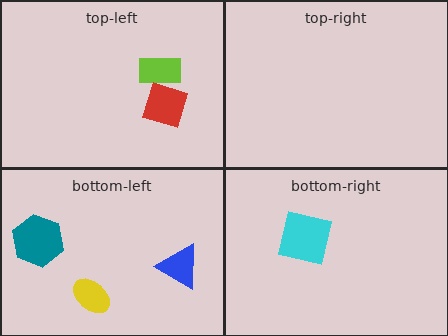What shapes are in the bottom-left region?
The blue triangle, the yellow ellipse, the teal hexagon.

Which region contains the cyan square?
The bottom-right region.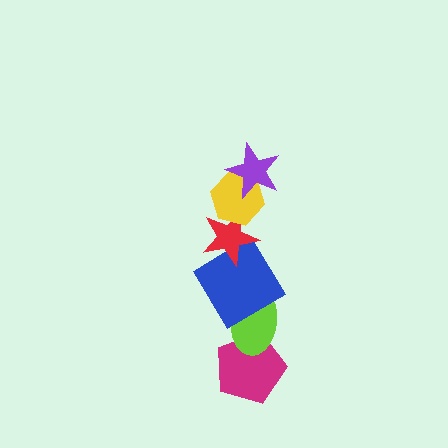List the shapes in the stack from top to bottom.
From top to bottom: the purple star, the yellow hexagon, the red star, the blue diamond, the lime ellipse, the magenta pentagon.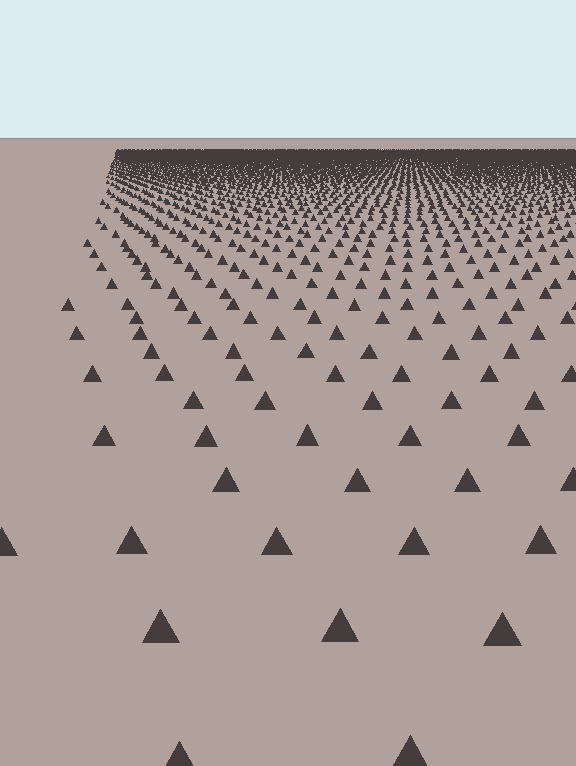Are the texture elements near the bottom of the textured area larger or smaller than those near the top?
Larger. Near the bottom, elements are closer to the viewer and appear at a bigger on-screen size.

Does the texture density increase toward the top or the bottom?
Density increases toward the top.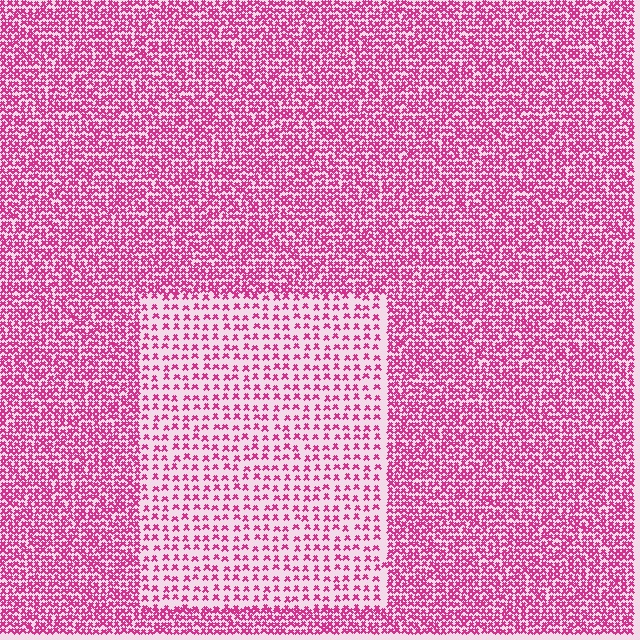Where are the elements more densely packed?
The elements are more densely packed outside the rectangle boundary.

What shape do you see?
I see a rectangle.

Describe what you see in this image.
The image contains small magenta elements arranged at two different densities. A rectangle-shaped region is visible where the elements are less densely packed than the surrounding area.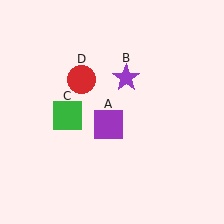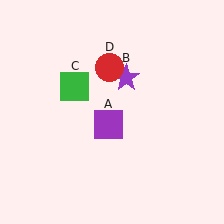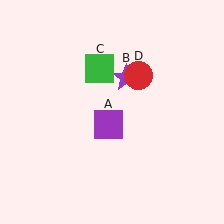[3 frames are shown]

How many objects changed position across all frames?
2 objects changed position: green square (object C), red circle (object D).